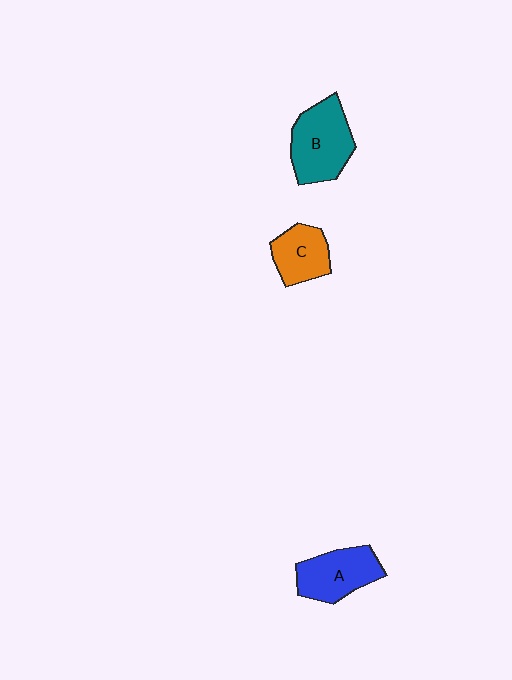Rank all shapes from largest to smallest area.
From largest to smallest: B (teal), A (blue), C (orange).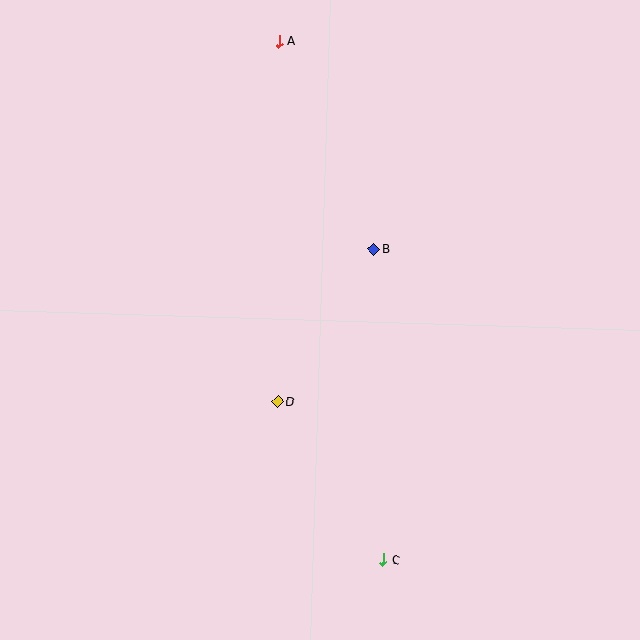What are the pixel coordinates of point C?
Point C is at (384, 560).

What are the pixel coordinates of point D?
Point D is at (278, 401).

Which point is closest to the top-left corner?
Point A is closest to the top-left corner.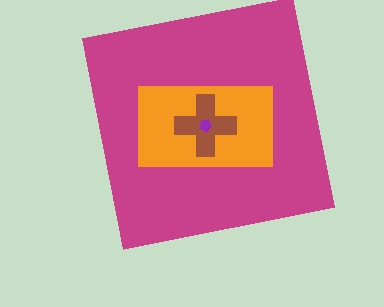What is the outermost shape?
The magenta square.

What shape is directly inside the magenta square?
The orange rectangle.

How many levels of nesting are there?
4.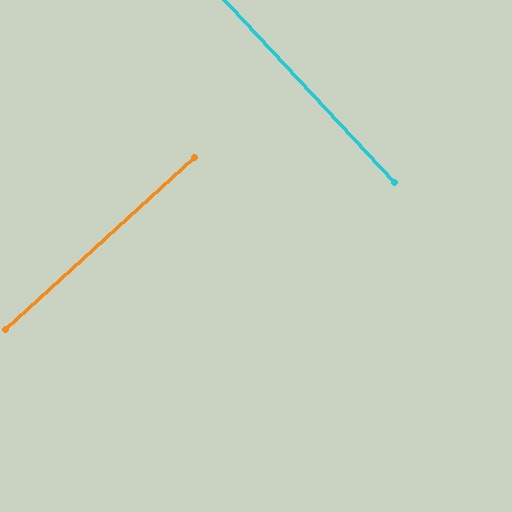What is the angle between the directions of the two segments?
Approximately 90 degrees.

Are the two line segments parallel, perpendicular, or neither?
Perpendicular — they meet at approximately 90°.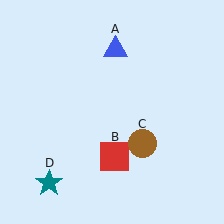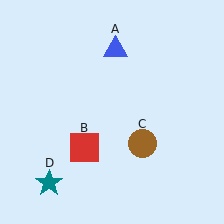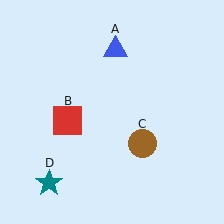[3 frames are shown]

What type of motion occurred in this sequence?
The red square (object B) rotated clockwise around the center of the scene.